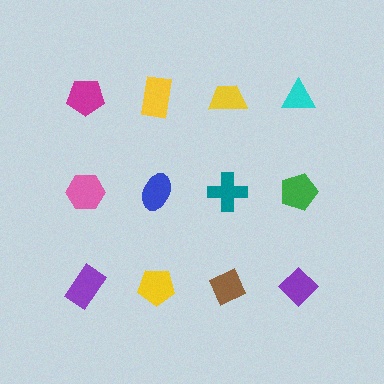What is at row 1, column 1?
A magenta pentagon.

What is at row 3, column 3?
A brown diamond.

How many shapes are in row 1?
4 shapes.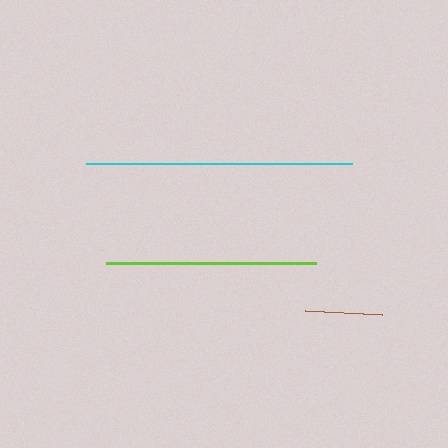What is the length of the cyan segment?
The cyan segment is approximately 266 pixels long.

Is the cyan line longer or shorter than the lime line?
The cyan line is longer than the lime line.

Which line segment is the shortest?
The brown line is the shortest at approximately 77 pixels.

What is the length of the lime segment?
The lime segment is approximately 209 pixels long.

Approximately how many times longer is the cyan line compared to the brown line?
The cyan line is approximately 3.5 times the length of the brown line.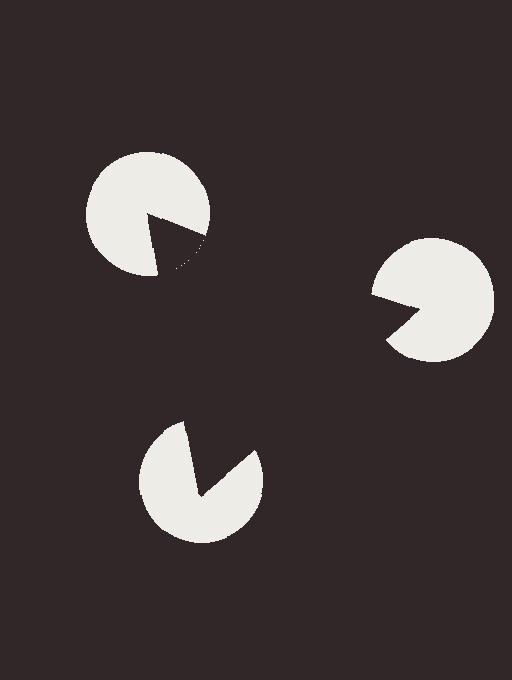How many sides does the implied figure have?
3 sides.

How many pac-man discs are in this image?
There are 3 — one at each vertex of the illusory triangle.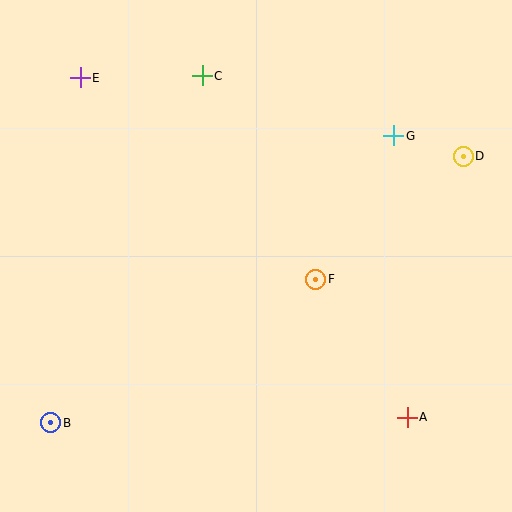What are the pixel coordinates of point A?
Point A is at (407, 417).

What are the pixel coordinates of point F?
Point F is at (316, 279).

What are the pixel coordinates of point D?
Point D is at (463, 156).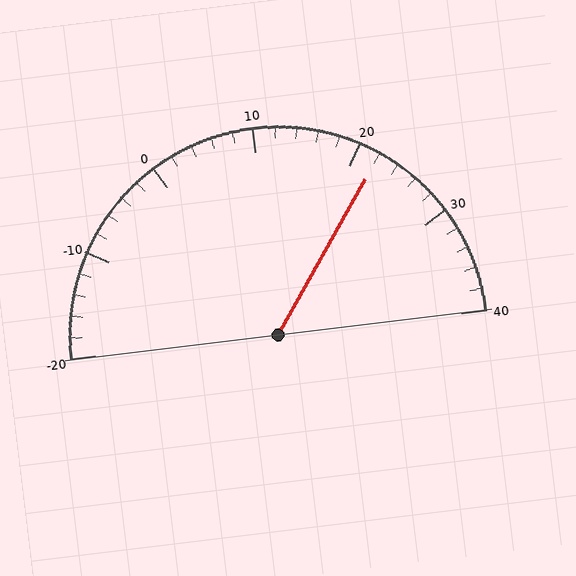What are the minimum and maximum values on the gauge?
The gauge ranges from -20 to 40.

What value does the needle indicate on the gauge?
The needle indicates approximately 22.